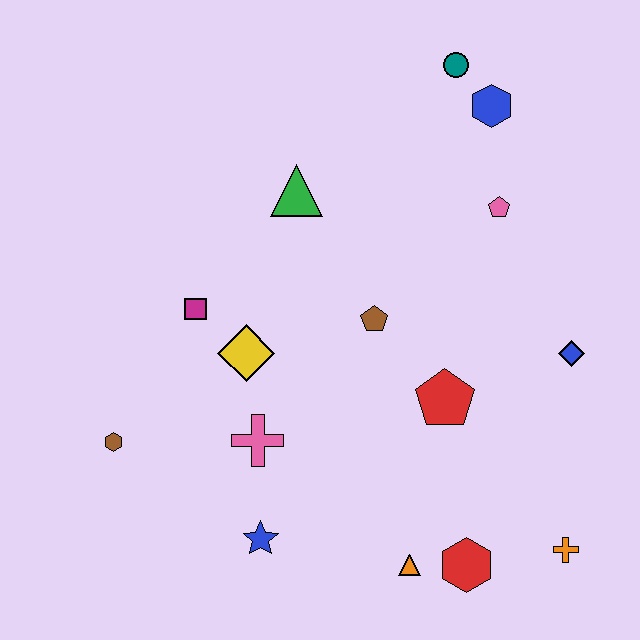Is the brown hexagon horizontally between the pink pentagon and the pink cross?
No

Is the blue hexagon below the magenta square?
No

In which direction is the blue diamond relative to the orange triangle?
The blue diamond is above the orange triangle.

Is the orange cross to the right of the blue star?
Yes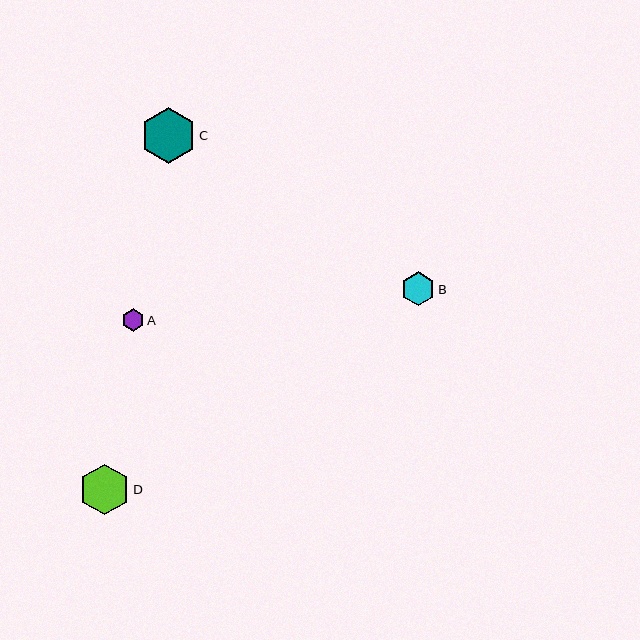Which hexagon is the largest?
Hexagon C is the largest with a size of approximately 56 pixels.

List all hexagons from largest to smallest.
From largest to smallest: C, D, B, A.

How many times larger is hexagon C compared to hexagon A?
Hexagon C is approximately 2.4 times the size of hexagon A.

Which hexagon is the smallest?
Hexagon A is the smallest with a size of approximately 23 pixels.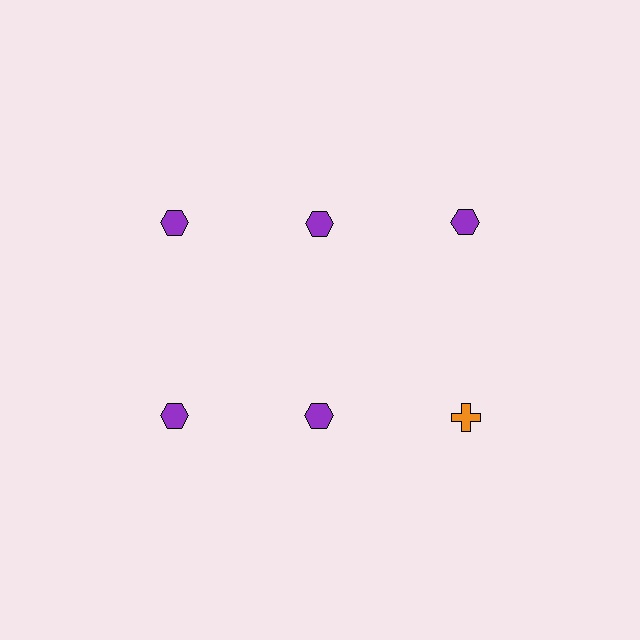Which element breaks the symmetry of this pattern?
The orange cross in the second row, center column breaks the symmetry. All other shapes are purple hexagons.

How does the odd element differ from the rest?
It differs in both color (orange instead of purple) and shape (cross instead of hexagon).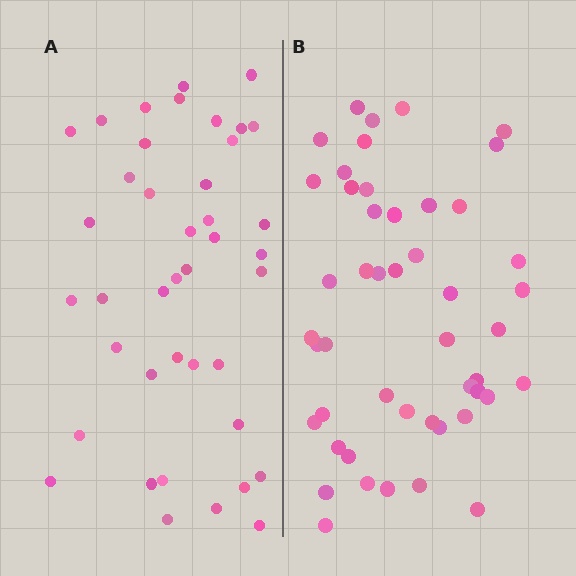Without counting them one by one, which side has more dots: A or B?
Region B (the right region) has more dots.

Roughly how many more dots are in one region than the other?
Region B has roughly 8 or so more dots than region A.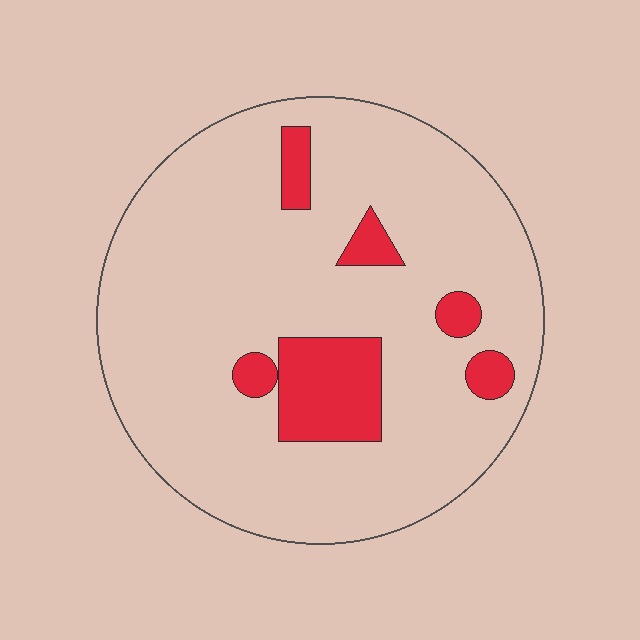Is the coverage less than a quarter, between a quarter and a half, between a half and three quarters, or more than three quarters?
Less than a quarter.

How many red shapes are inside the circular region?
6.